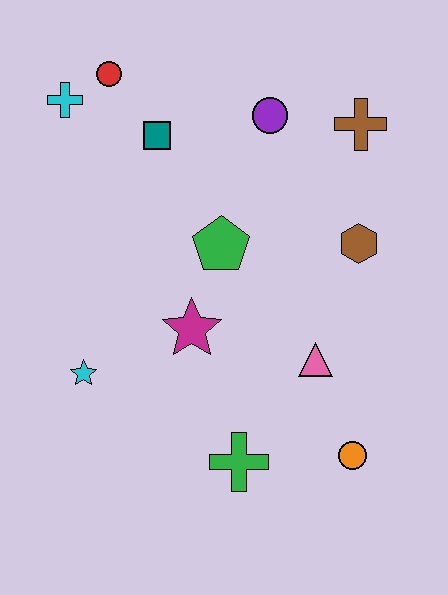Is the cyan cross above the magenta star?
Yes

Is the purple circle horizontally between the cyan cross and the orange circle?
Yes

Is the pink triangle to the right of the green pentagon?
Yes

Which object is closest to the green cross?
The orange circle is closest to the green cross.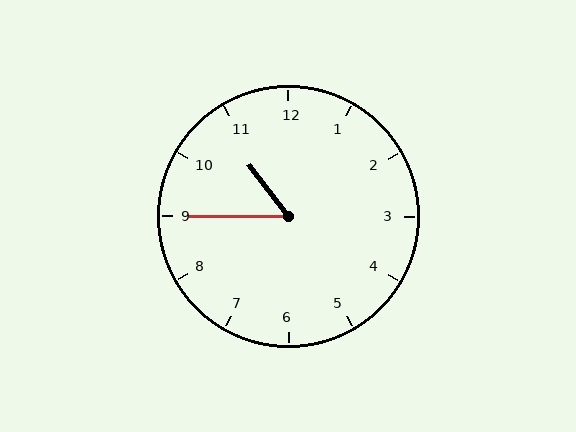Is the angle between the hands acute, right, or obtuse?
It is acute.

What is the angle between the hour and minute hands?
Approximately 52 degrees.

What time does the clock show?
10:45.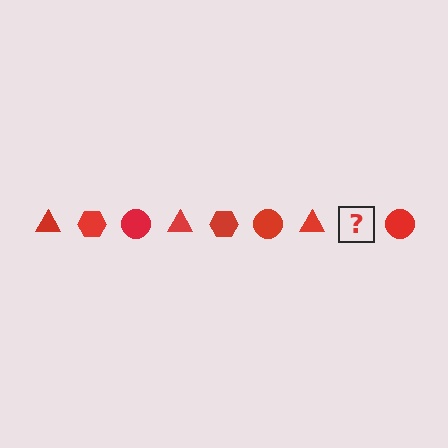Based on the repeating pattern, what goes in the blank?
The blank should be a red hexagon.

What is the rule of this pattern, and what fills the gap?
The rule is that the pattern cycles through triangle, hexagon, circle shapes in red. The gap should be filled with a red hexagon.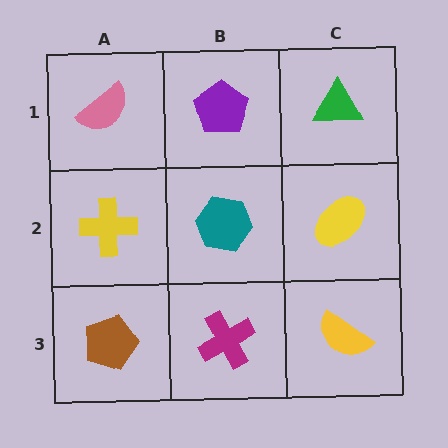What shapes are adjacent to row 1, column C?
A yellow ellipse (row 2, column C), a purple pentagon (row 1, column B).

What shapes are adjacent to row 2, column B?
A purple pentagon (row 1, column B), a magenta cross (row 3, column B), a yellow cross (row 2, column A), a yellow ellipse (row 2, column C).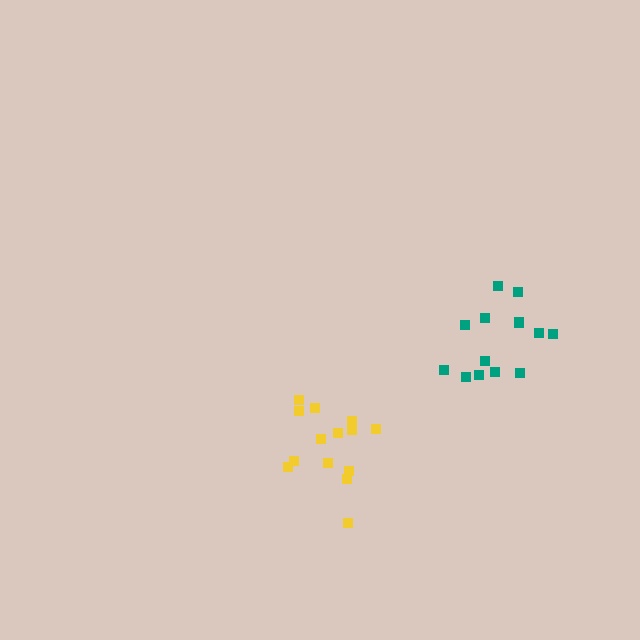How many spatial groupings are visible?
There are 2 spatial groupings.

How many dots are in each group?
Group 1: 14 dots, Group 2: 14 dots (28 total).